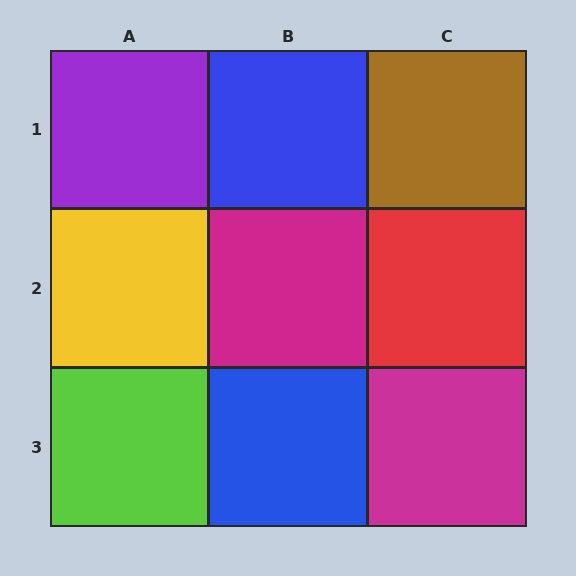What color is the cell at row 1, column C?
Brown.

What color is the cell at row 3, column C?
Magenta.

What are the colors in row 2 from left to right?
Yellow, magenta, red.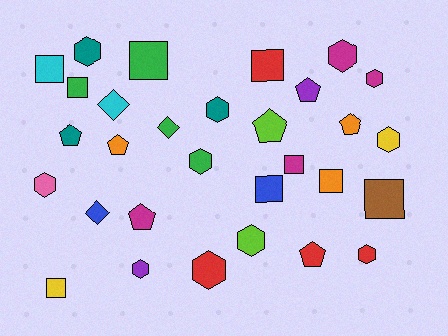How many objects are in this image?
There are 30 objects.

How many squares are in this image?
There are 9 squares.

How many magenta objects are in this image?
There are 4 magenta objects.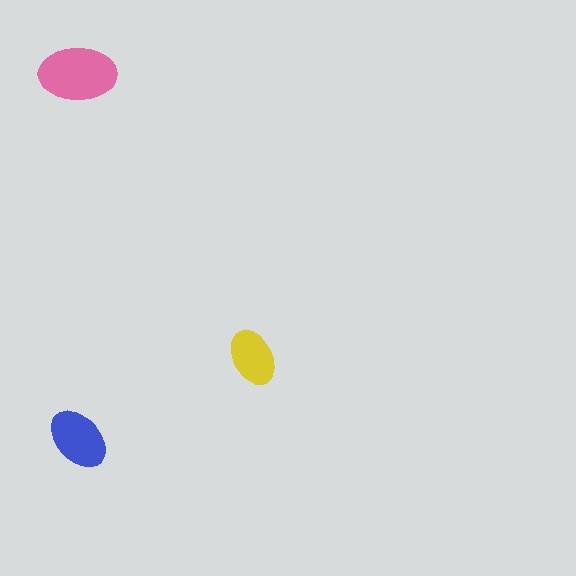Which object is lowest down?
The blue ellipse is bottommost.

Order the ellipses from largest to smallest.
the pink one, the blue one, the yellow one.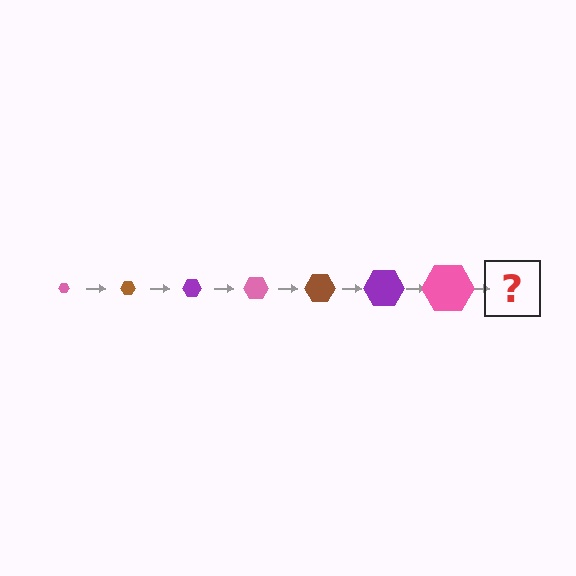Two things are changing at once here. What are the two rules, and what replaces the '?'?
The two rules are that the hexagon grows larger each step and the color cycles through pink, brown, and purple. The '?' should be a brown hexagon, larger than the previous one.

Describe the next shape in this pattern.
It should be a brown hexagon, larger than the previous one.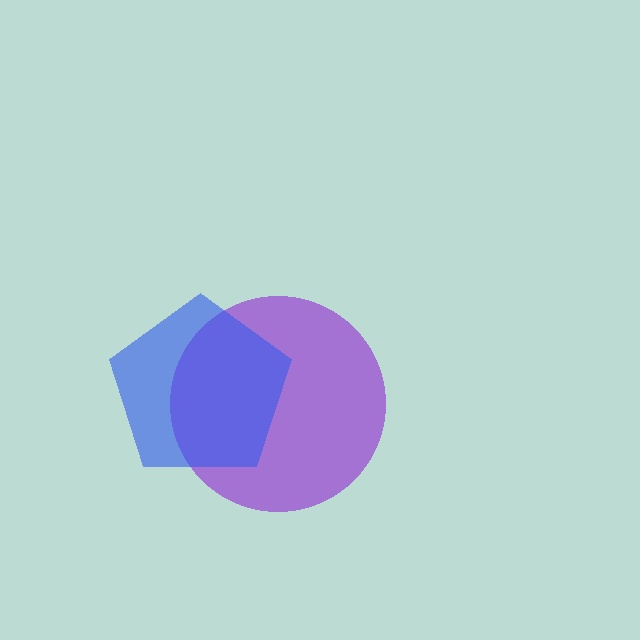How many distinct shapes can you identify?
There are 2 distinct shapes: a purple circle, a blue pentagon.